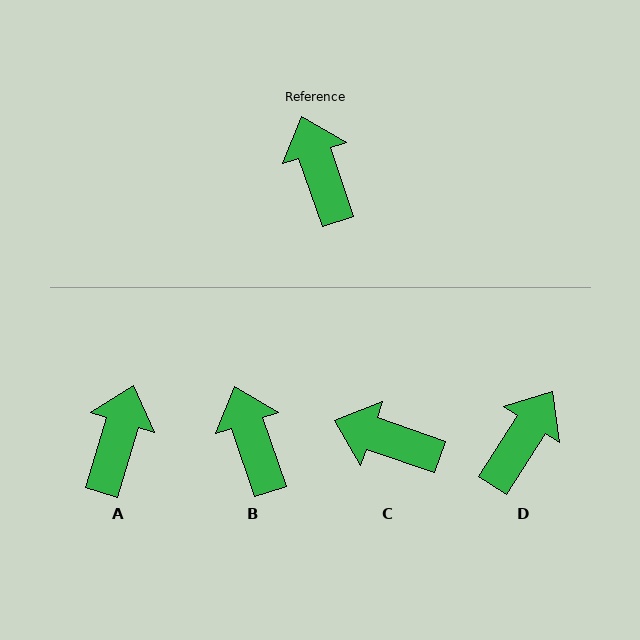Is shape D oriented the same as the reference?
No, it is off by about 51 degrees.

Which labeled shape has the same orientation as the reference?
B.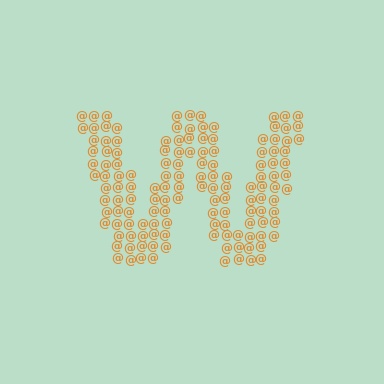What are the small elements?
The small elements are at signs.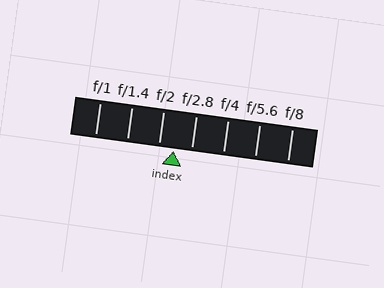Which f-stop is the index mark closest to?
The index mark is closest to f/2.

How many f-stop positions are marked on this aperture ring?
There are 7 f-stop positions marked.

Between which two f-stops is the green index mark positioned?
The index mark is between f/2 and f/2.8.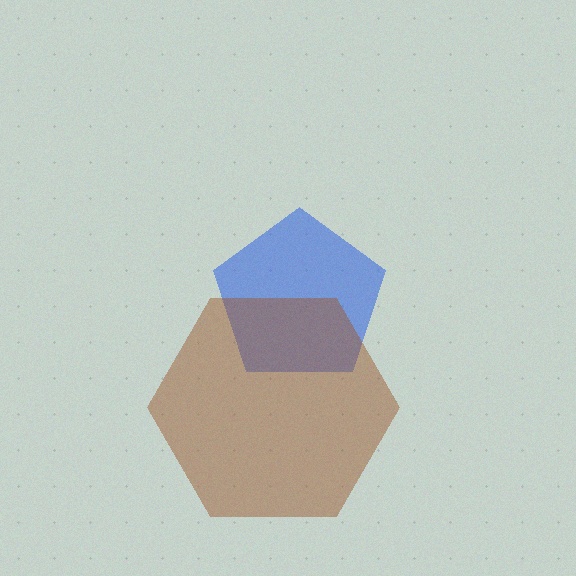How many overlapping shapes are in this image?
There are 2 overlapping shapes in the image.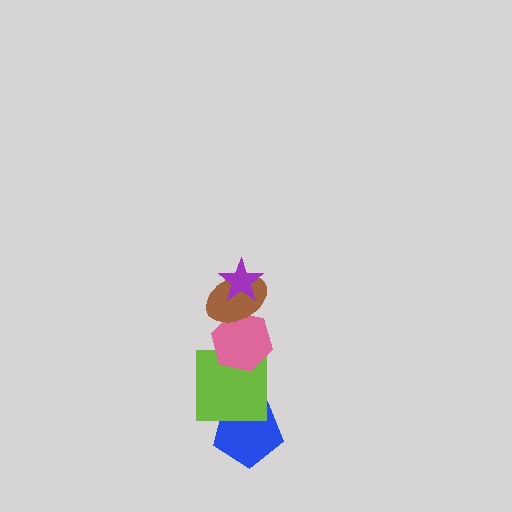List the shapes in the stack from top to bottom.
From top to bottom: the purple star, the brown ellipse, the pink hexagon, the lime square, the blue pentagon.